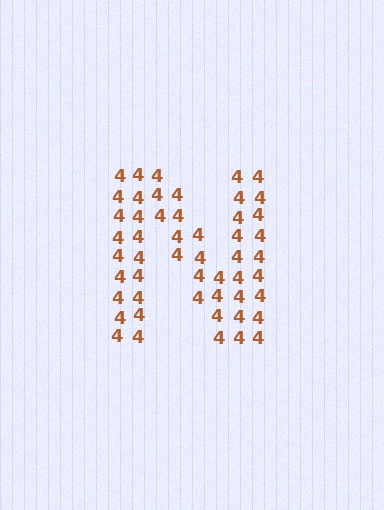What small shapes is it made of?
It is made of small digit 4's.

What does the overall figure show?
The overall figure shows the letter N.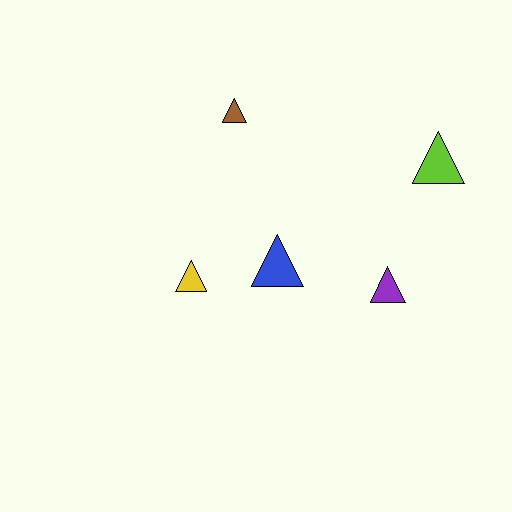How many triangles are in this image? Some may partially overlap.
There are 5 triangles.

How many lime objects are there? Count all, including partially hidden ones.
There is 1 lime object.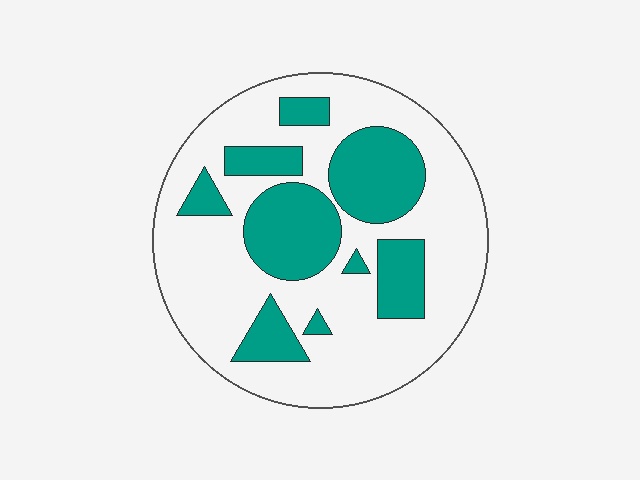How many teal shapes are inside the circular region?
9.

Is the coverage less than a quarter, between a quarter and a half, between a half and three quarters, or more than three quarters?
Between a quarter and a half.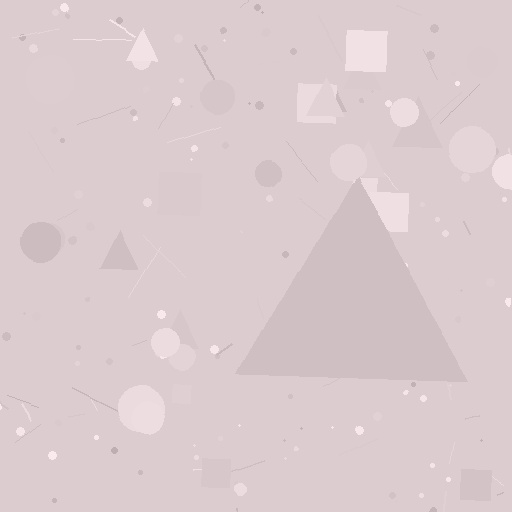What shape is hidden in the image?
A triangle is hidden in the image.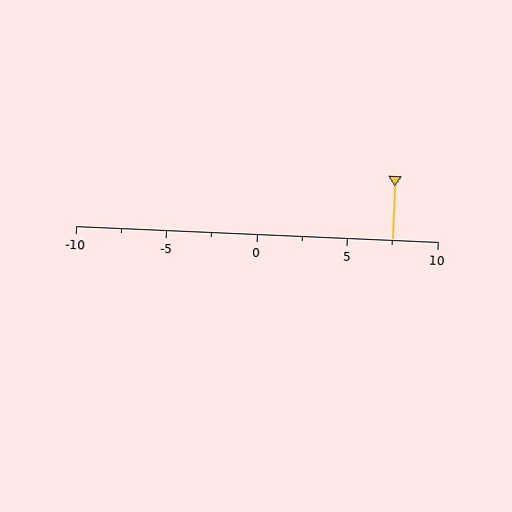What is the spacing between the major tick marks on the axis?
The major ticks are spaced 5 apart.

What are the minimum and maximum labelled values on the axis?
The axis runs from -10 to 10.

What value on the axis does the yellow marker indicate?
The marker indicates approximately 7.5.